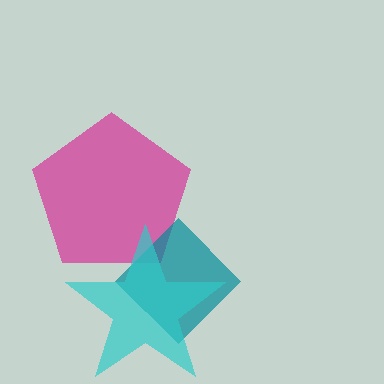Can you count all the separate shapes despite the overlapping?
Yes, there are 3 separate shapes.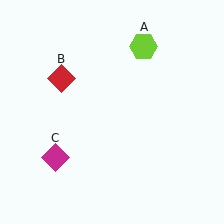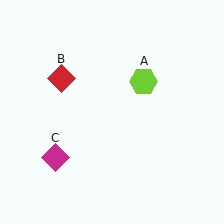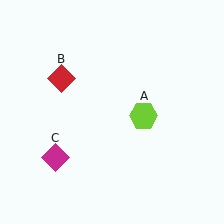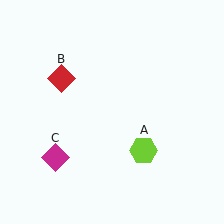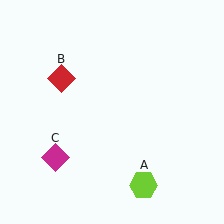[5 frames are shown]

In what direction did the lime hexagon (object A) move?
The lime hexagon (object A) moved down.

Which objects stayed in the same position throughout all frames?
Red diamond (object B) and magenta diamond (object C) remained stationary.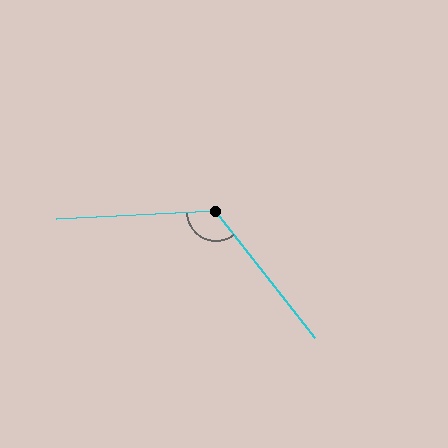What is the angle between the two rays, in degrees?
Approximately 125 degrees.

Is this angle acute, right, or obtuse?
It is obtuse.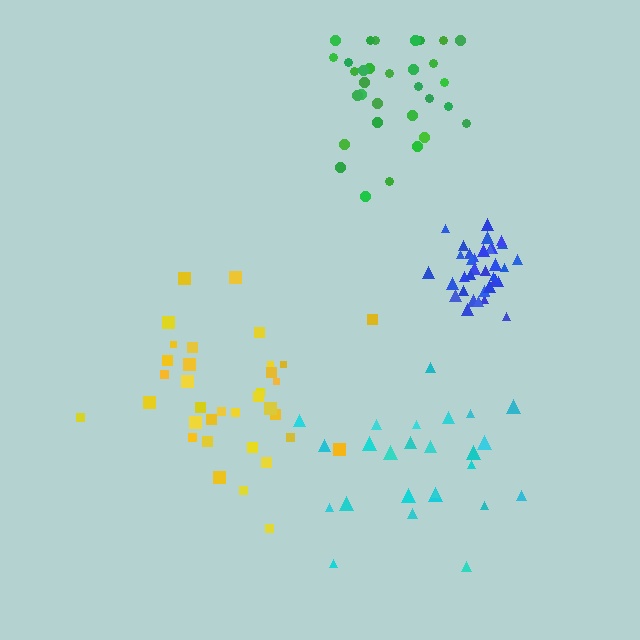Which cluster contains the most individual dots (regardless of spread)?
Yellow (35).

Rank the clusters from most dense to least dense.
blue, green, yellow, cyan.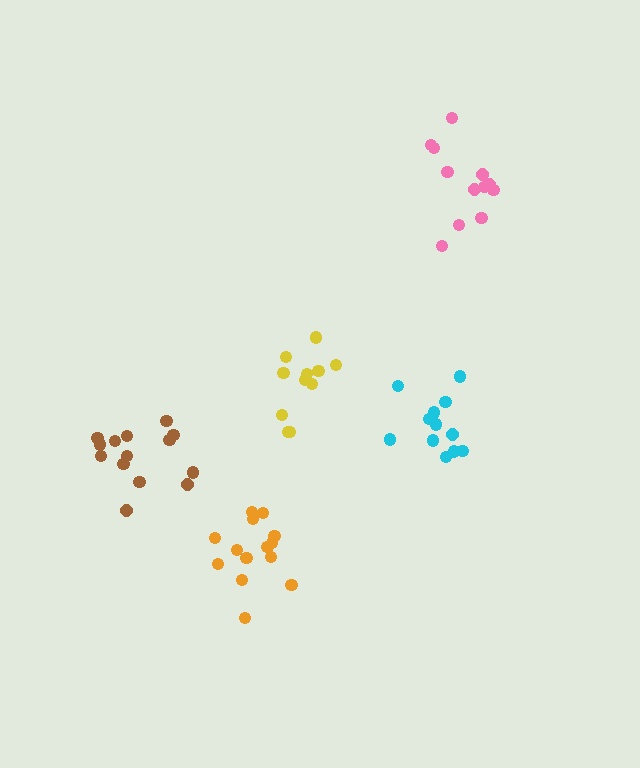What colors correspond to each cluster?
The clusters are colored: orange, pink, brown, yellow, cyan.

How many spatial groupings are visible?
There are 5 spatial groupings.